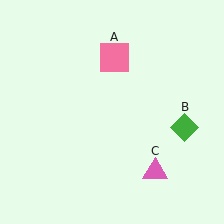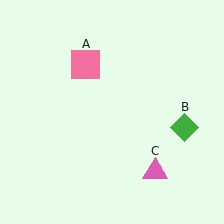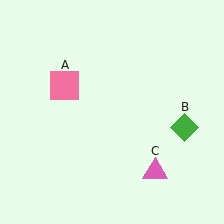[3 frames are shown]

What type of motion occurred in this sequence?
The pink square (object A) rotated counterclockwise around the center of the scene.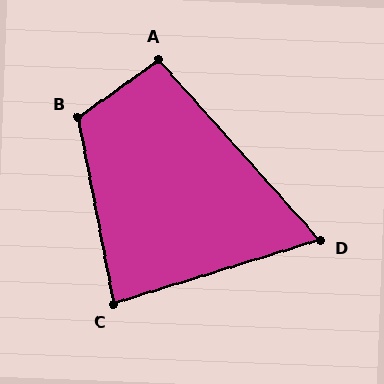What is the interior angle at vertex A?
Approximately 96 degrees (obtuse).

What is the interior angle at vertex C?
Approximately 84 degrees (acute).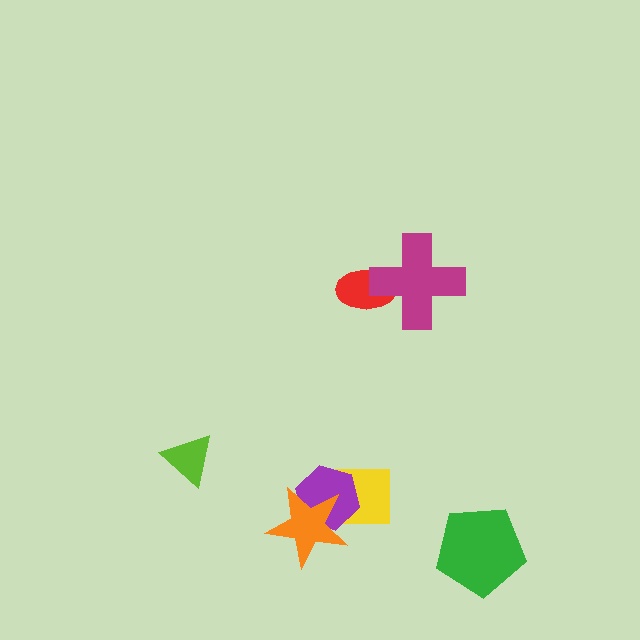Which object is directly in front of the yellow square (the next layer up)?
The purple hexagon is directly in front of the yellow square.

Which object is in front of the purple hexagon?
The orange star is in front of the purple hexagon.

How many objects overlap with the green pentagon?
0 objects overlap with the green pentagon.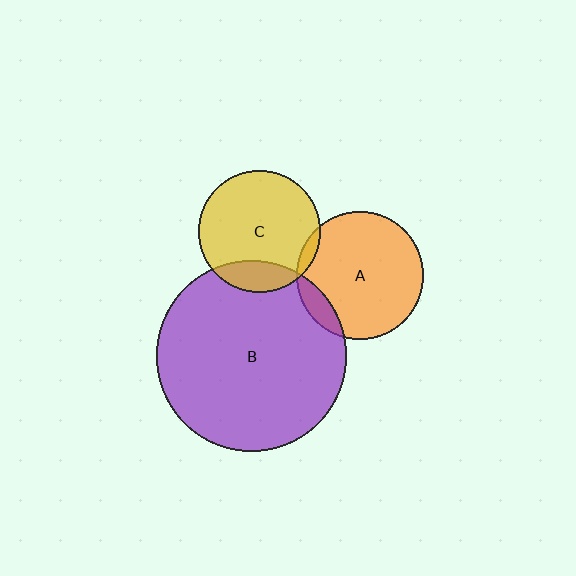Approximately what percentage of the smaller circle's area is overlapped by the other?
Approximately 15%.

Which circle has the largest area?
Circle B (purple).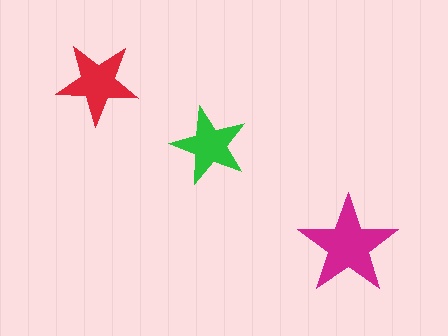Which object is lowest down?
The magenta star is bottommost.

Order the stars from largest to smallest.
the magenta one, the red one, the green one.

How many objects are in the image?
There are 3 objects in the image.